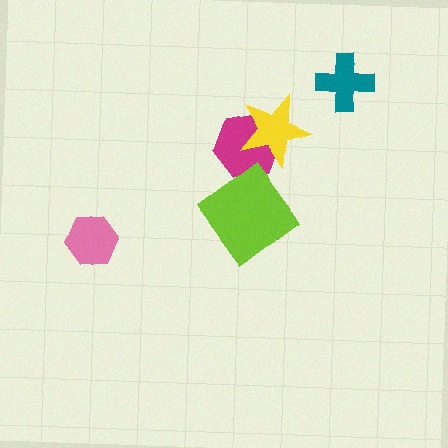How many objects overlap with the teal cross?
0 objects overlap with the teal cross.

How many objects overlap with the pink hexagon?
0 objects overlap with the pink hexagon.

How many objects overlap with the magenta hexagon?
1 object overlaps with the magenta hexagon.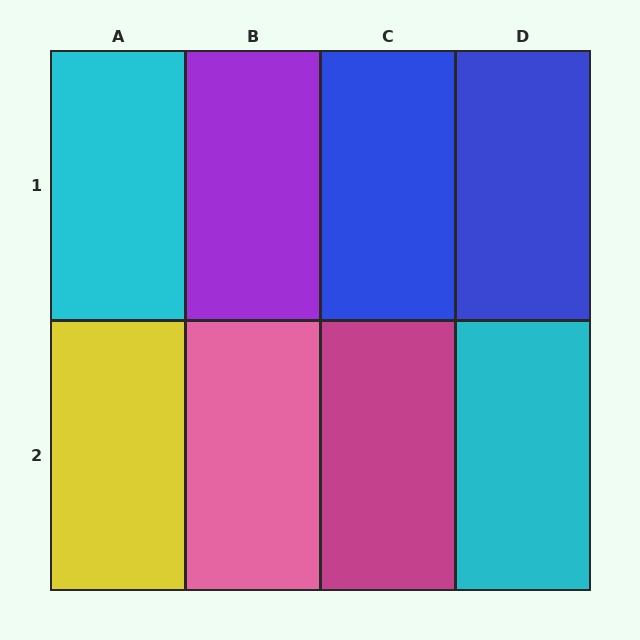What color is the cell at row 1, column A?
Cyan.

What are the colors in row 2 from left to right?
Yellow, pink, magenta, cyan.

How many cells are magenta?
1 cell is magenta.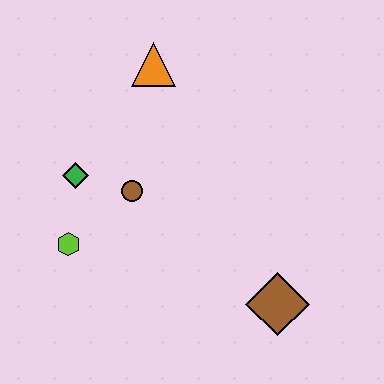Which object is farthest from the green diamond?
The brown diamond is farthest from the green diamond.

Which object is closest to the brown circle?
The green diamond is closest to the brown circle.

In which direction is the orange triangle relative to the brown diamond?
The orange triangle is above the brown diamond.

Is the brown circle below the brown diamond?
No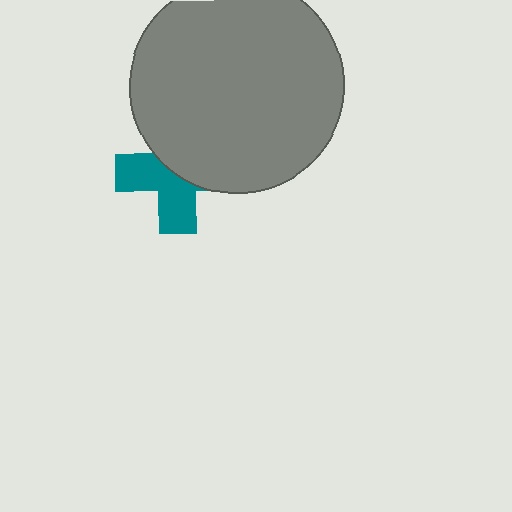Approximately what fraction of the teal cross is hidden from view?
Roughly 51% of the teal cross is hidden behind the gray circle.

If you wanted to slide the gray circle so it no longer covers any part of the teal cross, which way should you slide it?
Slide it up — that is the most direct way to separate the two shapes.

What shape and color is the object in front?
The object in front is a gray circle.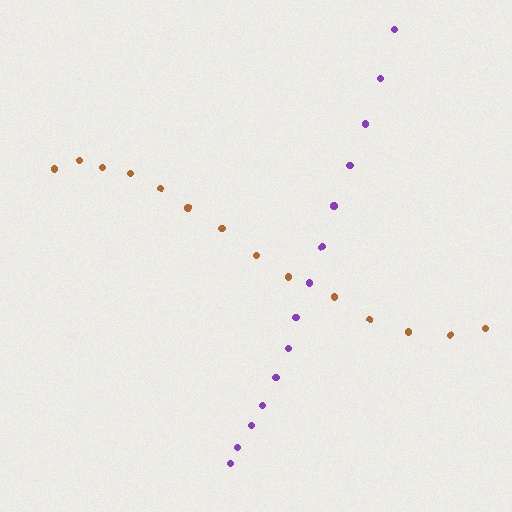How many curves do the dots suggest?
There are 2 distinct paths.